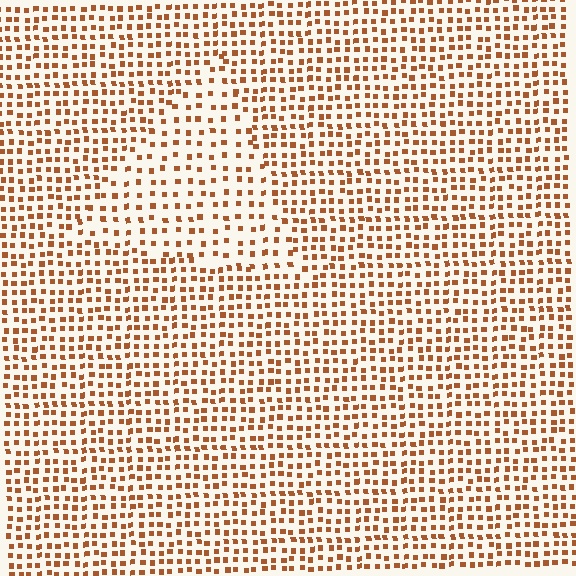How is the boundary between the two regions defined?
The boundary is defined by a change in element density (approximately 1.7x ratio). All elements are the same color, size, and shape.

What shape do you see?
I see a triangle.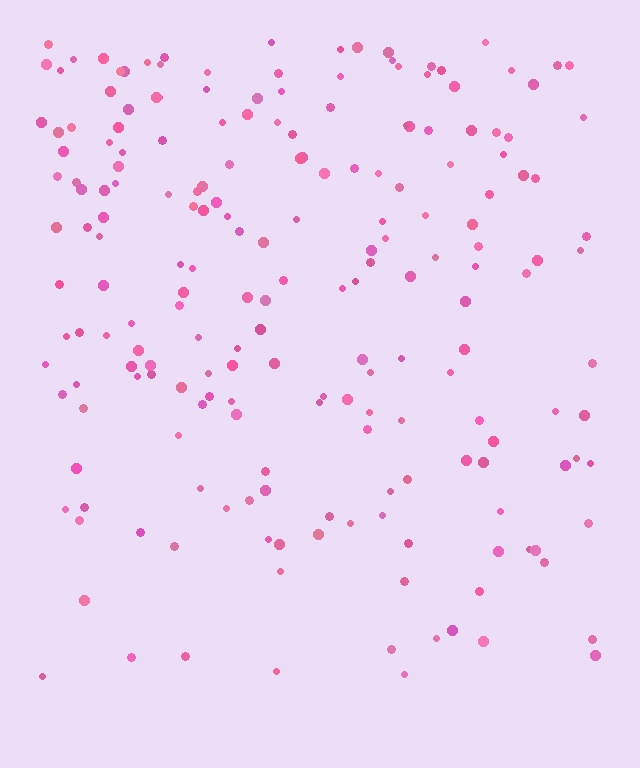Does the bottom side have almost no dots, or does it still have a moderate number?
Still a moderate number, just noticeably fewer than the top.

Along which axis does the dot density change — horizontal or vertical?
Vertical.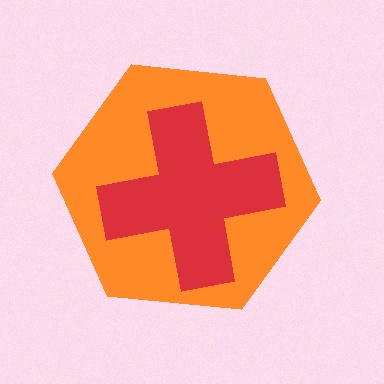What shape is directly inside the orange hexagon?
The red cross.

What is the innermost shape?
The red cross.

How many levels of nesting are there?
2.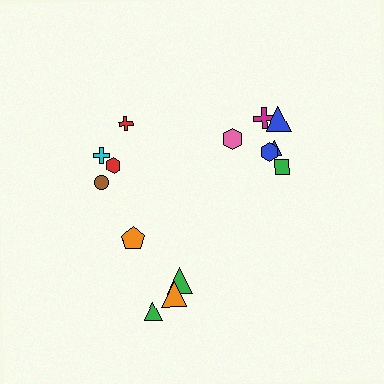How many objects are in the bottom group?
There are 4 objects.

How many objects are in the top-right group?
There are 6 objects.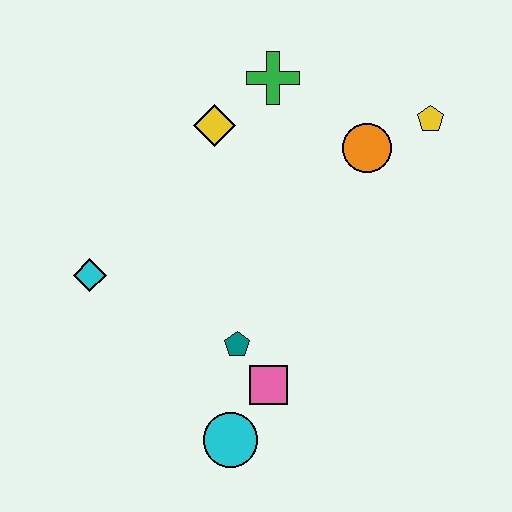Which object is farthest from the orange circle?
The cyan circle is farthest from the orange circle.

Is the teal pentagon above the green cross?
No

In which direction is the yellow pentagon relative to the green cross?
The yellow pentagon is to the right of the green cross.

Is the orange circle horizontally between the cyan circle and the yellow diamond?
No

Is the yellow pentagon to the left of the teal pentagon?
No